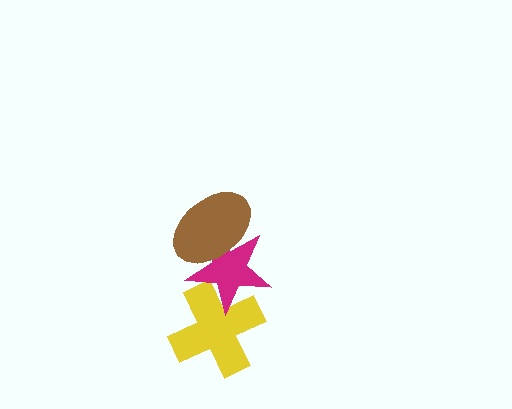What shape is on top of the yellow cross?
The magenta star is on top of the yellow cross.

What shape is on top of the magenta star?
The brown ellipse is on top of the magenta star.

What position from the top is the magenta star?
The magenta star is 2nd from the top.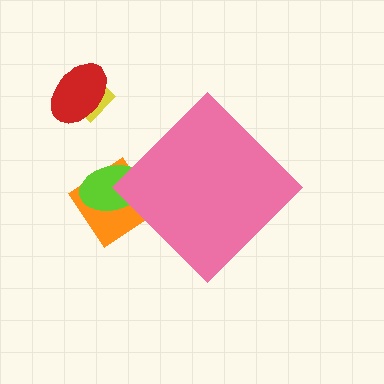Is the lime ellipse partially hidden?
Yes, the lime ellipse is partially hidden behind the pink diamond.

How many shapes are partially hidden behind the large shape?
2 shapes are partially hidden.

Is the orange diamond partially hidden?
Yes, the orange diamond is partially hidden behind the pink diamond.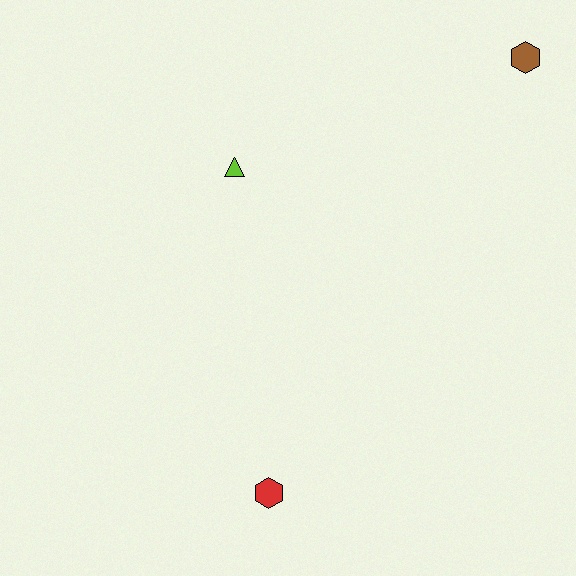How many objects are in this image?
There are 3 objects.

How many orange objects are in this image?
There are no orange objects.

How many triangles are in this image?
There is 1 triangle.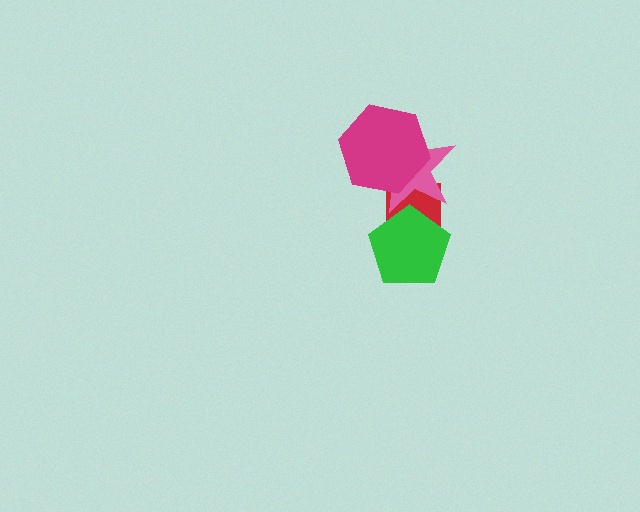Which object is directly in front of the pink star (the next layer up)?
The magenta hexagon is directly in front of the pink star.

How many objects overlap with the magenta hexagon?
1 object overlaps with the magenta hexagon.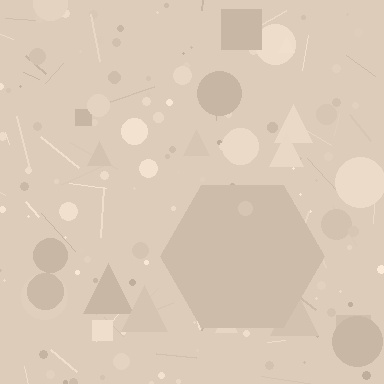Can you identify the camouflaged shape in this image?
The camouflaged shape is a hexagon.